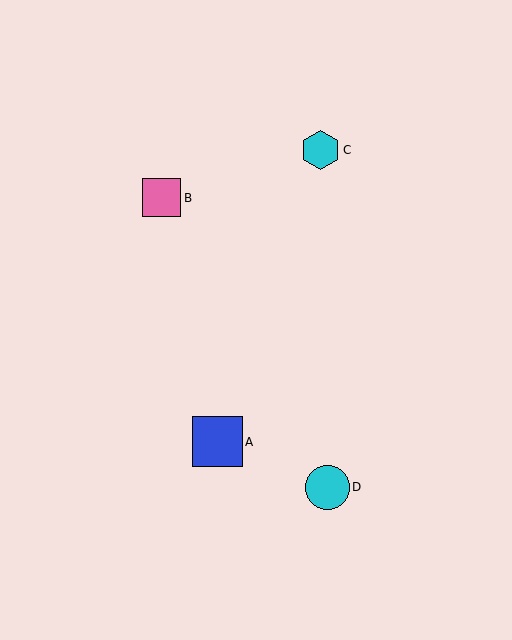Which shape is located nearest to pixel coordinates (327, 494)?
The cyan circle (labeled D) at (327, 487) is nearest to that location.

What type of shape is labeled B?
Shape B is a pink square.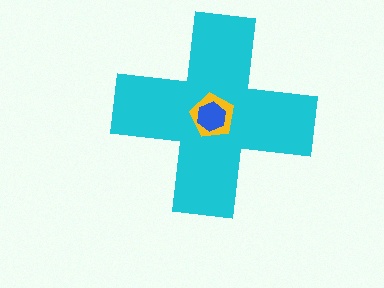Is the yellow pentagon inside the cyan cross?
Yes.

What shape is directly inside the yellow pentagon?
The blue hexagon.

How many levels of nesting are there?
3.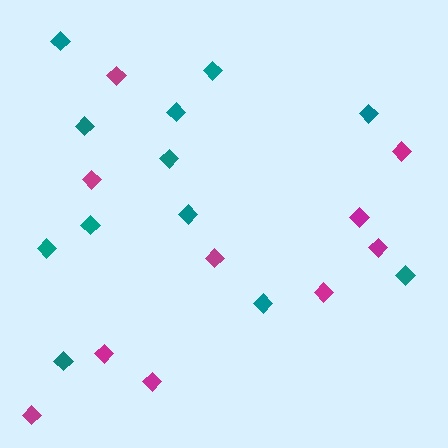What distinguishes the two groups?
There are 2 groups: one group of teal diamonds (12) and one group of magenta diamonds (10).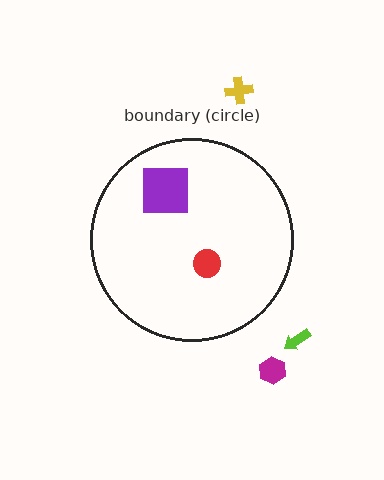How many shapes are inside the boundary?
2 inside, 3 outside.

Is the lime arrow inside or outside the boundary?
Outside.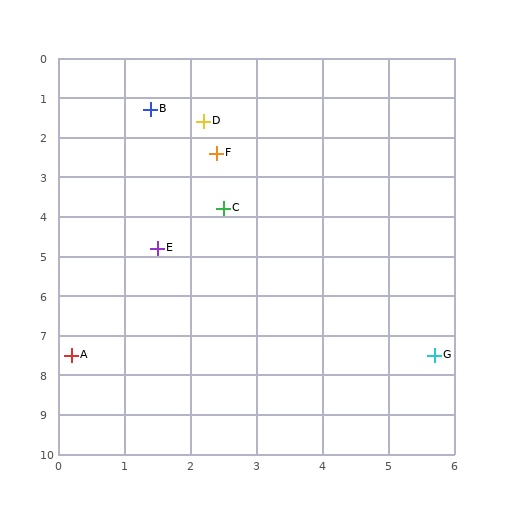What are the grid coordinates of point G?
Point G is at approximately (5.7, 7.5).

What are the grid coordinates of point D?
Point D is at approximately (2.2, 1.6).